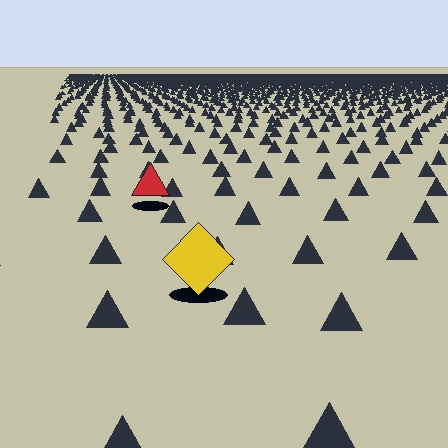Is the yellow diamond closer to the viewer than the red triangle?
Yes. The yellow diamond is closer — you can tell from the texture gradient: the ground texture is coarser near it.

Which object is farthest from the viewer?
The red triangle is farthest from the viewer. It appears smaller and the ground texture around it is denser.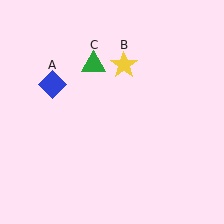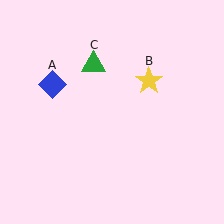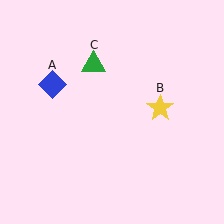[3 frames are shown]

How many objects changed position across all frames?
1 object changed position: yellow star (object B).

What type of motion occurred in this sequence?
The yellow star (object B) rotated clockwise around the center of the scene.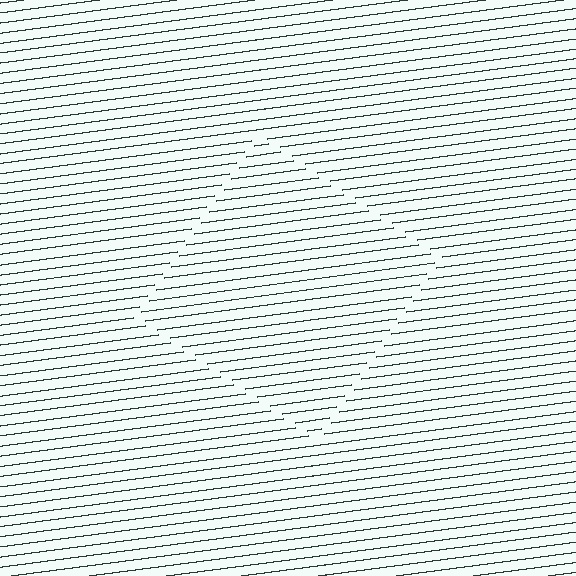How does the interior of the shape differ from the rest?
The interior of the shape contains the same grating, shifted by half a period — the contour is defined by the phase discontinuity where line-ends from the inner and outer gratings abut.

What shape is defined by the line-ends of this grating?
An illusory square. The interior of the shape contains the same grating, shifted by half a period — the contour is defined by the phase discontinuity where line-ends from the inner and outer gratings abut.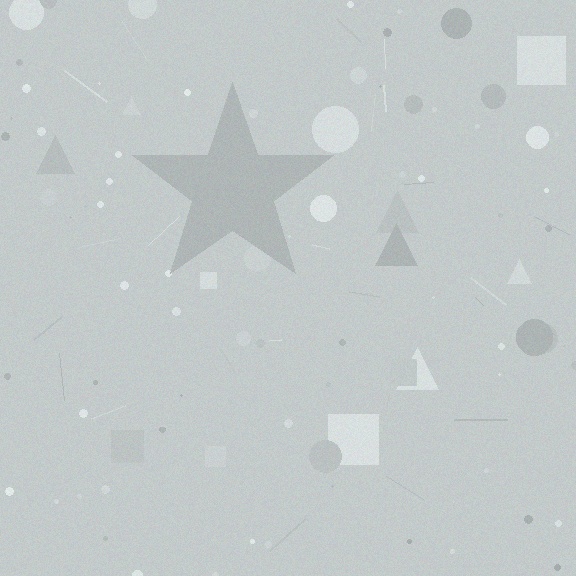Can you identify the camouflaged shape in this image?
The camouflaged shape is a star.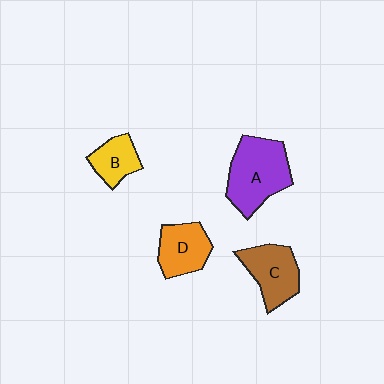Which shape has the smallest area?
Shape B (yellow).